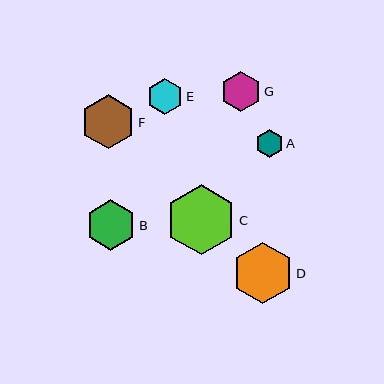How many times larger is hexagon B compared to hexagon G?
Hexagon B is approximately 1.2 times the size of hexagon G.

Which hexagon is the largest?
Hexagon C is the largest with a size of approximately 70 pixels.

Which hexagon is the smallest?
Hexagon A is the smallest with a size of approximately 28 pixels.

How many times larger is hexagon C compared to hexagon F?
Hexagon C is approximately 1.3 times the size of hexagon F.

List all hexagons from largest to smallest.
From largest to smallest: C, D, F, B, G, E, A.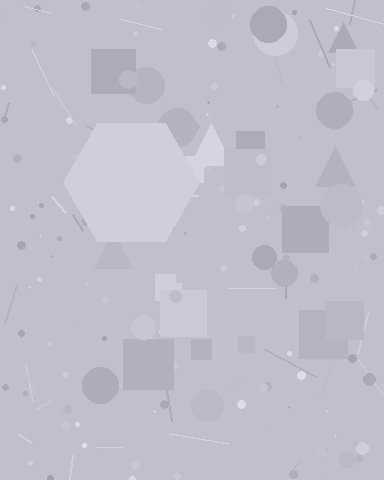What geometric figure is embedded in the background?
A hexagon is embedded in the background.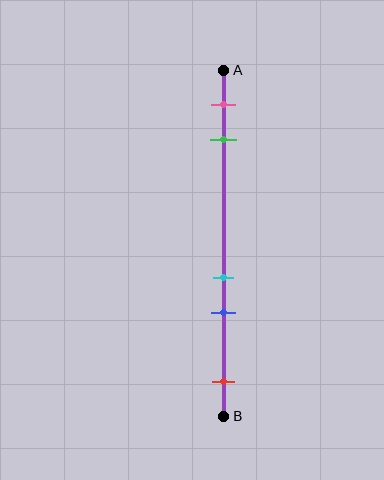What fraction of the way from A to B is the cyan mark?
The cyan mark is approximately 60% (0.6) of the way from A to B.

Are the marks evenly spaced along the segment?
No, the marks are not evenly spaced.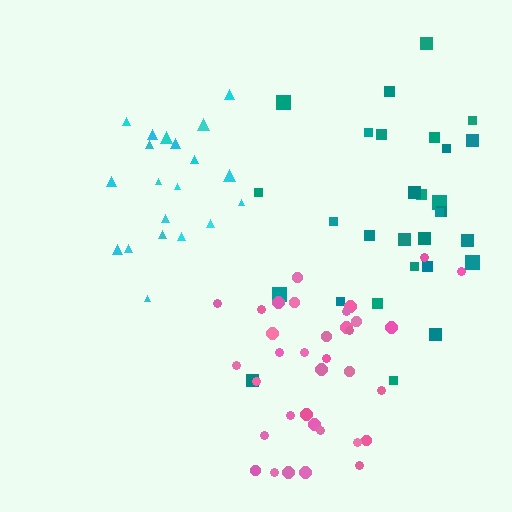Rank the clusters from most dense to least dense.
pink, cyan, teal.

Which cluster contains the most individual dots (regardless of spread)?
Pink (35).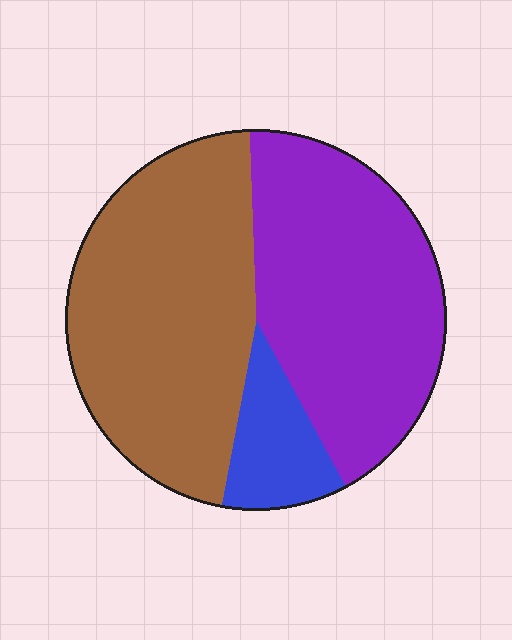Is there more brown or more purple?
Brown.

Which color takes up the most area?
Brown, at roughly 45%.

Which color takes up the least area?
Blue, at roughly 10%.